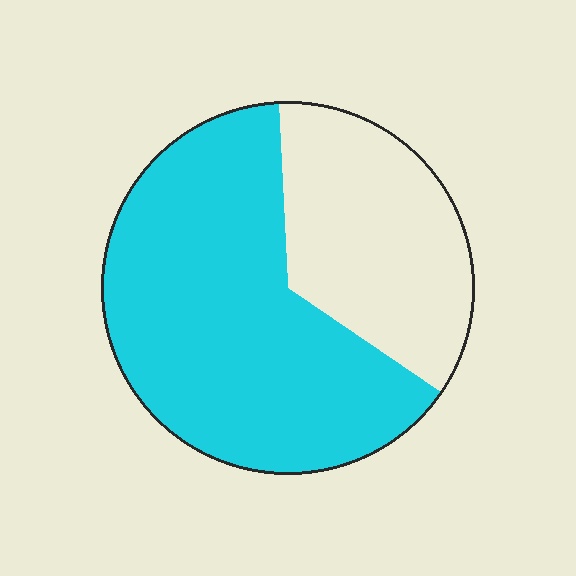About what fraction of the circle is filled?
About two thirds (2/3).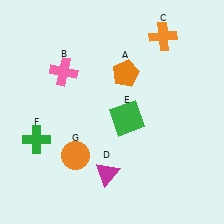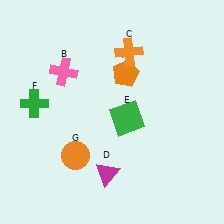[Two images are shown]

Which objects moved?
The objects that moved are: the orange cross (C), the green cross (F).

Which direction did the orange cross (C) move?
The orange cross (C) moved left.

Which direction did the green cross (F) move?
The green cross (F) moved up.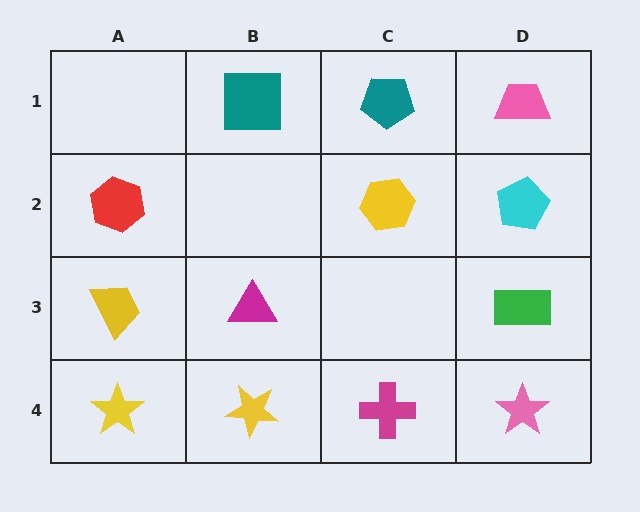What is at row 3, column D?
A green rectangle.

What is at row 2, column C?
A yellow hexagon.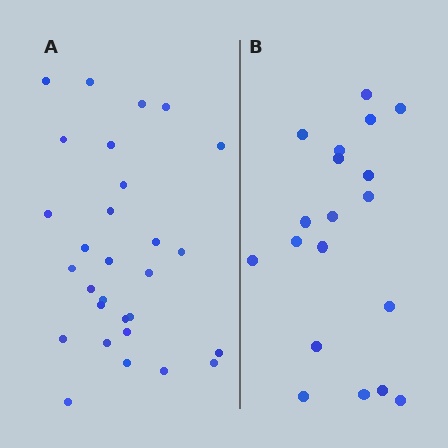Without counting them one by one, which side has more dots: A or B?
Region A (the left region) has more dots.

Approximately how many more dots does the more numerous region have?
Region A has roughly 10 or so more dots than region B.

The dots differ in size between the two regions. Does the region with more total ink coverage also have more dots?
No. Region B has more total ink coverage because its dots are larger, but region A actually contains more individual dots. Total area can be misleading — the number of items is what matters here.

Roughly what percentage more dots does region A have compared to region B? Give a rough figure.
About 55% more.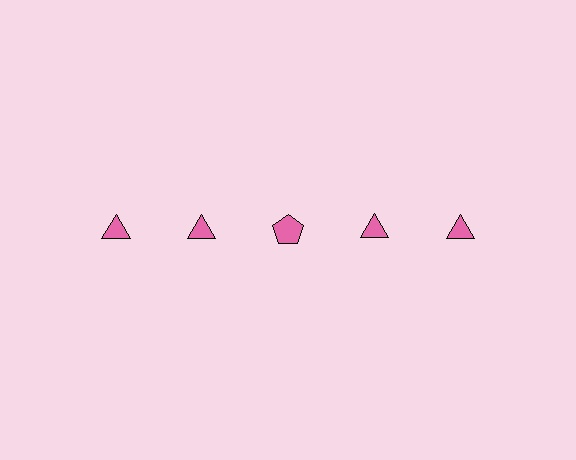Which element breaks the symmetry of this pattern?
The pink pentagon in the top row, center column breaks the symmetry. All other shapes are pink triangles.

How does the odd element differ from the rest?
It has a different shape: pentagon instead of triangle.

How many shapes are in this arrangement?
There are 5 shapes arranged in a grid pattern.